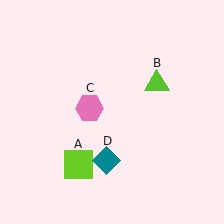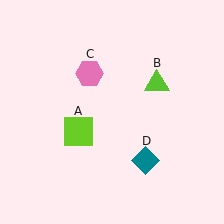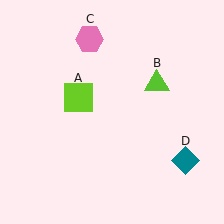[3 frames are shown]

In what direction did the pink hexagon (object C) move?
The pink hexagon (object C) moved up.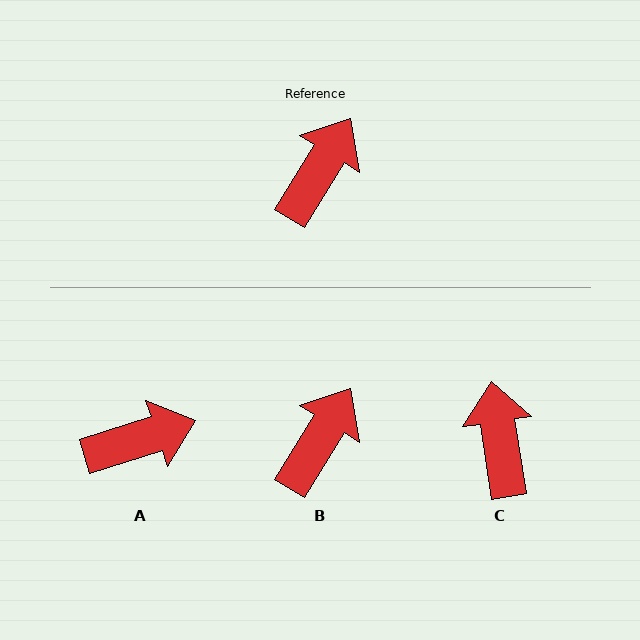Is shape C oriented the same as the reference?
No, it is off by about 40 degrees.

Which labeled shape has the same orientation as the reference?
B.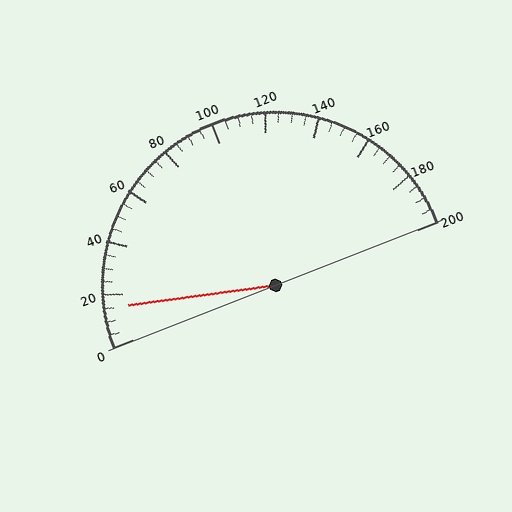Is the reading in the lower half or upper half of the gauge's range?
The reading is in the lower half of the range (0 to 200).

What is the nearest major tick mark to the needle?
The nearest major tick mark is 20.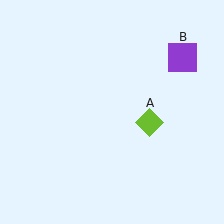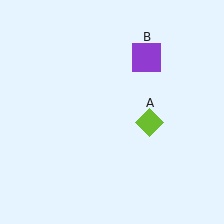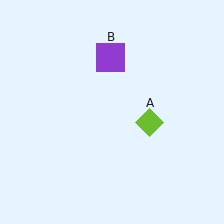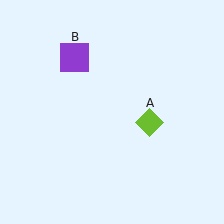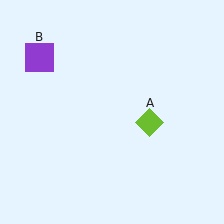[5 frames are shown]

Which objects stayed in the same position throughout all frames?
Lime diamond (object A) remained stationary.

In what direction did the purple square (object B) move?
The purple square (object B) moved left.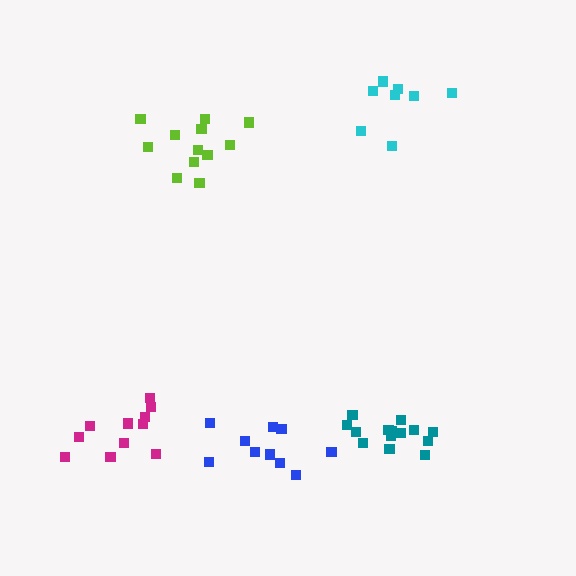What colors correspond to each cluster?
The clusters are colored: cyan, teal, magenta, lime, blue.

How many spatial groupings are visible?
There are 5 spatial groupings.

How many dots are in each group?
Group 1: 8 dots, Group 2: 14 dots, Group 3: 11 dots, Group 4: 12 dots, Group 5: 10 dots (55 total).